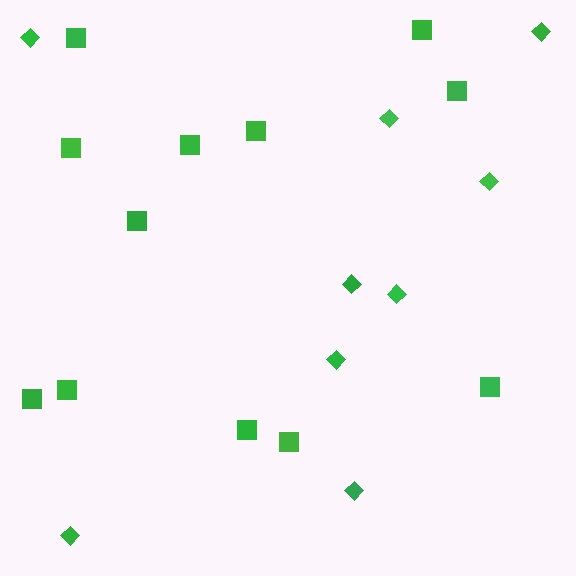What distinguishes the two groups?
There are 2 groups: one group of diamonds (9) and one group of squares (12).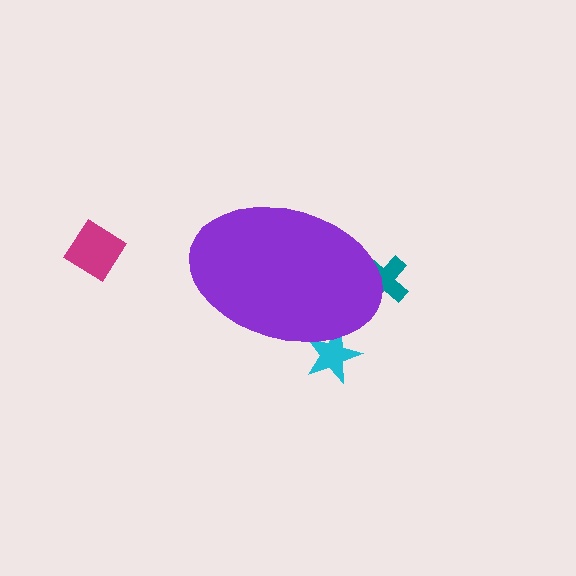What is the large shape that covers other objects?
A purple ellipse.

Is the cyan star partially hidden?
Yes, the cyan star is partially hidden behind the purple ellipse.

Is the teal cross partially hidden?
Yes, the teal cross is partially hidden behind the purple ellipse.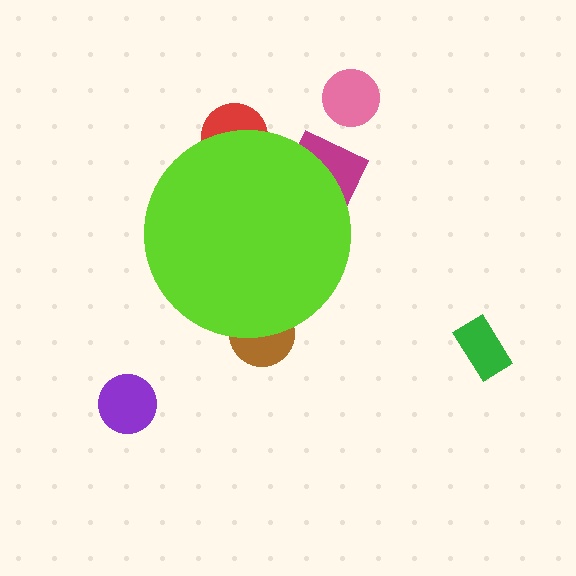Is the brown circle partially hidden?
Yes, the brown circle is partially hidden behind the lime circle.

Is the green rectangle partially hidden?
No, the green rectangle is fully visible.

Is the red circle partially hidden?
Yes, the red circle is partially hidden behind the lime circle.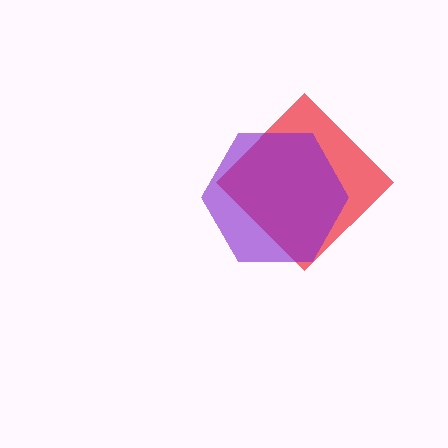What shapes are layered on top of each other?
The layered shapes are: a red diamond, a purple hexagon.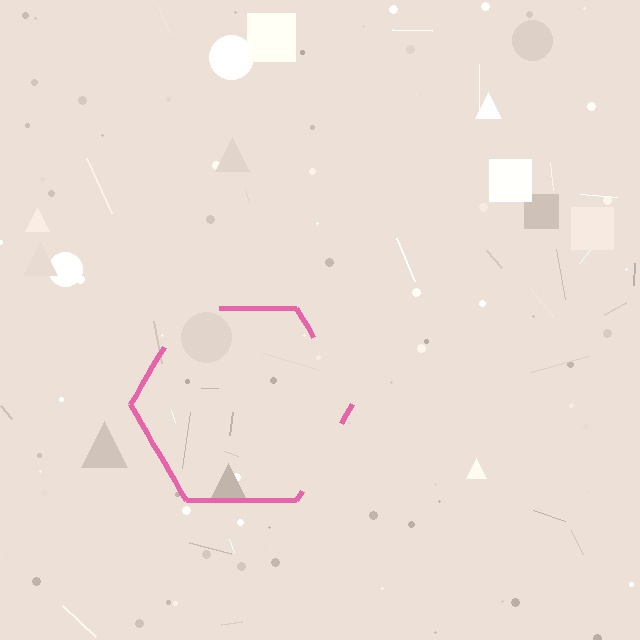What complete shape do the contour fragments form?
The contour fragments form a hexagon.